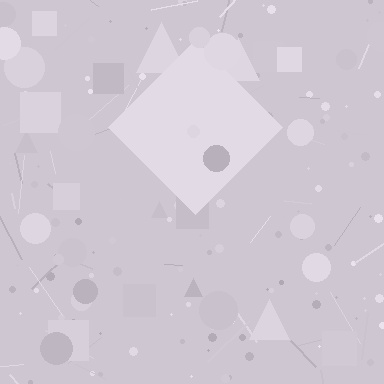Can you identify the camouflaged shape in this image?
The camouflaged shape is a diamond.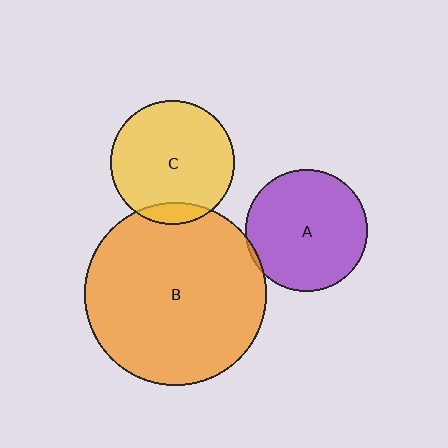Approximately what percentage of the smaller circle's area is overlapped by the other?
Approximately 5%.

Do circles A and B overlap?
Yes.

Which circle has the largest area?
Circle B (orange).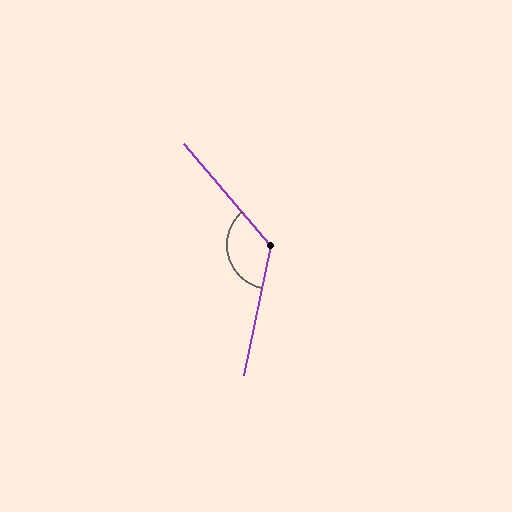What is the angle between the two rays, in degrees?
Approximately 127 degrees.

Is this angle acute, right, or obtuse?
It is obtuse.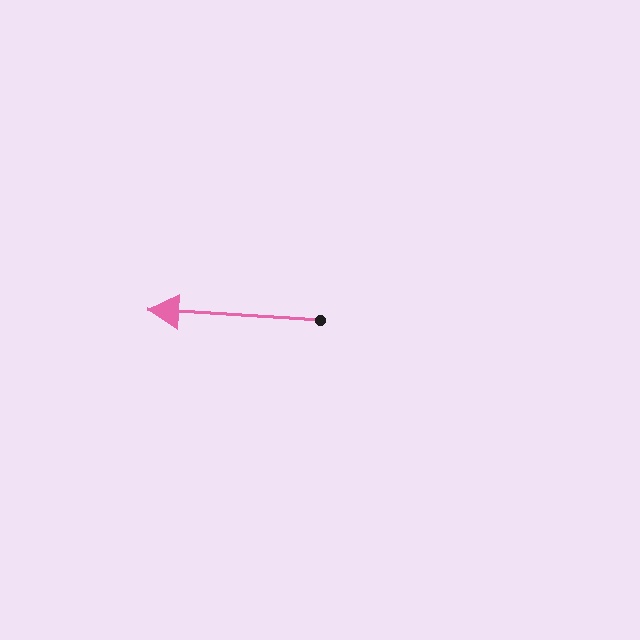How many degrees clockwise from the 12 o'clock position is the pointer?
Approximately 273 degrees.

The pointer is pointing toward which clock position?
Roughly 9 o'clock.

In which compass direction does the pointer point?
West.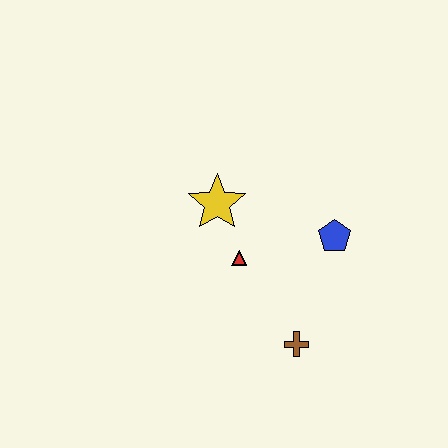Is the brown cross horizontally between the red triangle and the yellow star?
No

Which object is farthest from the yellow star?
The brown cross is farthest from the yellow star.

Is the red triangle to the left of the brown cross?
Yes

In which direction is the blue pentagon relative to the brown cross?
The blue pentagon is above the brown cross.